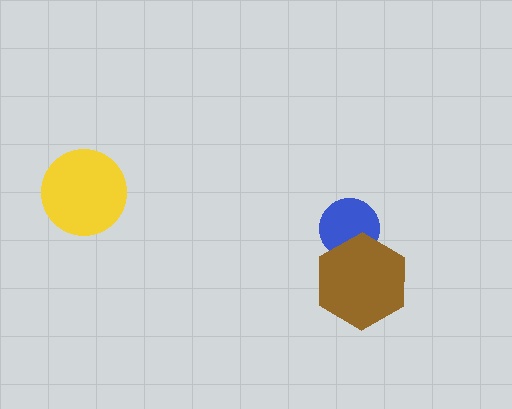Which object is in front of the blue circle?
The brown hexagon is in front of the blue circle.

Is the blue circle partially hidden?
Yes, it is partially covered by another shape.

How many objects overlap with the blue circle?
1 object overlaps with the blue circle.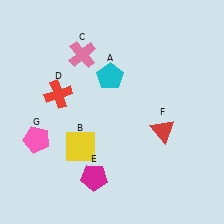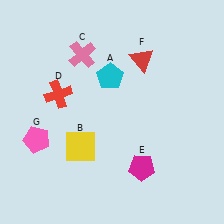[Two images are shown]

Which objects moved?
The objects that moved are: the magenta pentagon (E), the red triangle (F).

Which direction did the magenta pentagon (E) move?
The magenta pentagon (E) moved right.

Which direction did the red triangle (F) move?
The red triangle (F) moved up.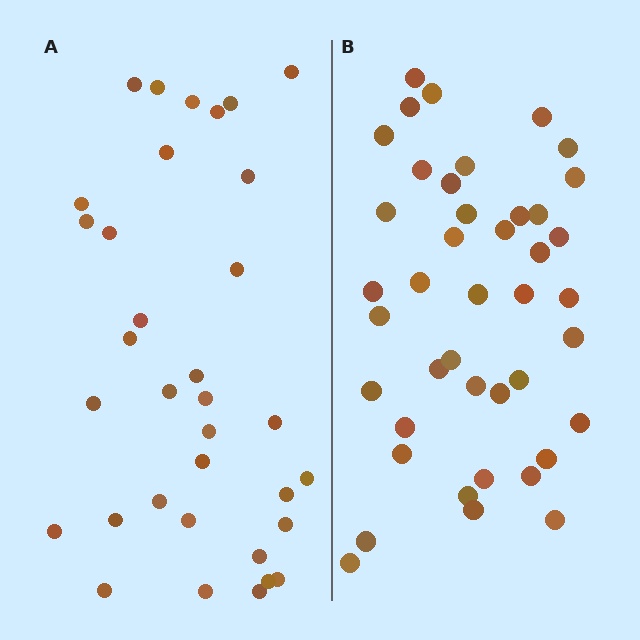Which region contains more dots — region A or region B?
Region B (the right region) has more dots.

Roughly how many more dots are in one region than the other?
Region B has roughly 8 or so more dots than region A.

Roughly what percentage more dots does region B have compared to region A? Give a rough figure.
About 25% more.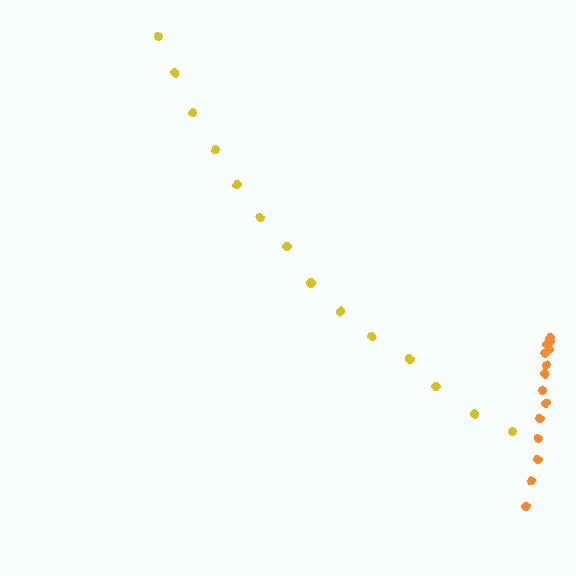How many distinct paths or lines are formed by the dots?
There are 2 distinct paths.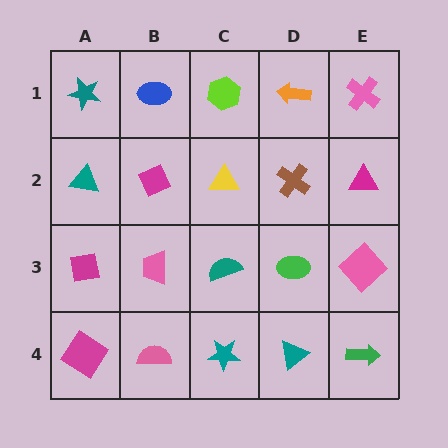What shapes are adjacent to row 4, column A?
A magenta square (row 3, column A), a pink semicircle (row 4, column B).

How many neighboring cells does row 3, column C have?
4.